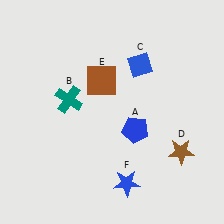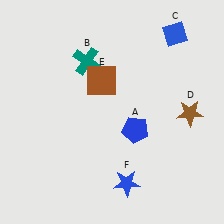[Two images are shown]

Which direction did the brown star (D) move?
The brown star (D) moved up.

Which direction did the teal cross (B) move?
The teal cross (B) moved up.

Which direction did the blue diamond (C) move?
The blue diamond (C) moved right.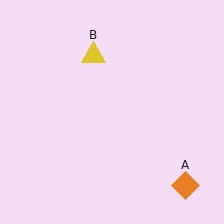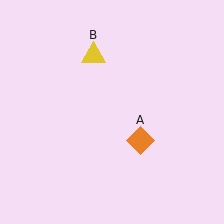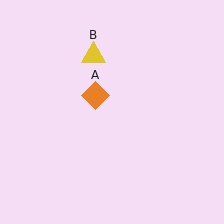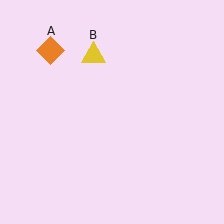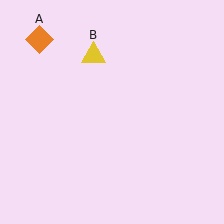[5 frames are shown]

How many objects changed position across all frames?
1 object changed position: orange diamond (object A).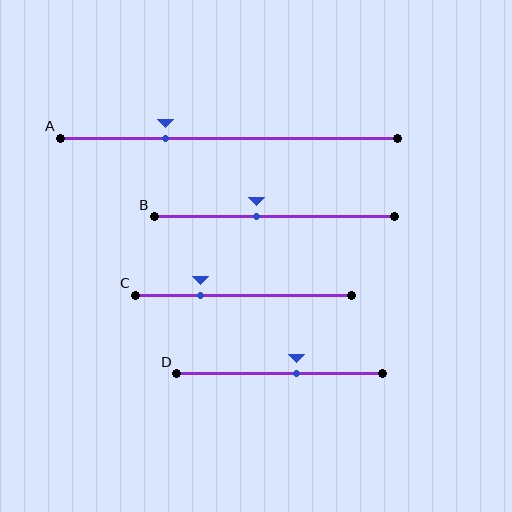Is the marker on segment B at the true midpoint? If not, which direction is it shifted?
No, the marker on segment B is shifted to the left by about 7% of the segment length.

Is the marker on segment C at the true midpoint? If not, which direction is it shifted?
No, the marker on segment C is shifted to the left by about 20% of the segment length.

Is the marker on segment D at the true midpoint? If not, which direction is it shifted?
No, the marker on segment D is shifted to the right by about 8% of the segment length.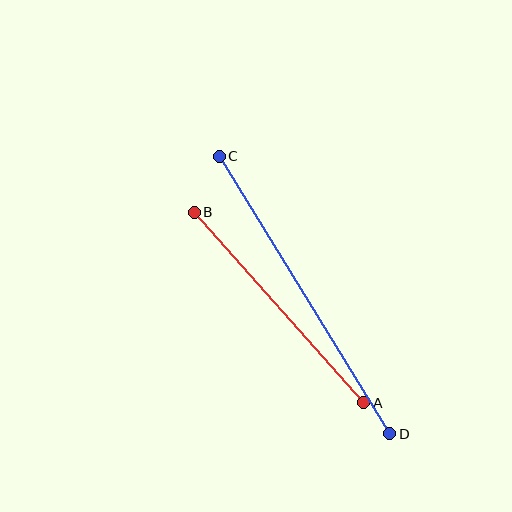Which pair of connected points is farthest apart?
Points C and D are farthest apart.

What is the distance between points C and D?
The distance is approximately 326 pixels.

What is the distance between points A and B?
The distance is approximately 255 pixels.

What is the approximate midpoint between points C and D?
The midpoint is at approximately (305, 295) pixels.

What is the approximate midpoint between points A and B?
The midpoint is at approximately (279, 308) pixels.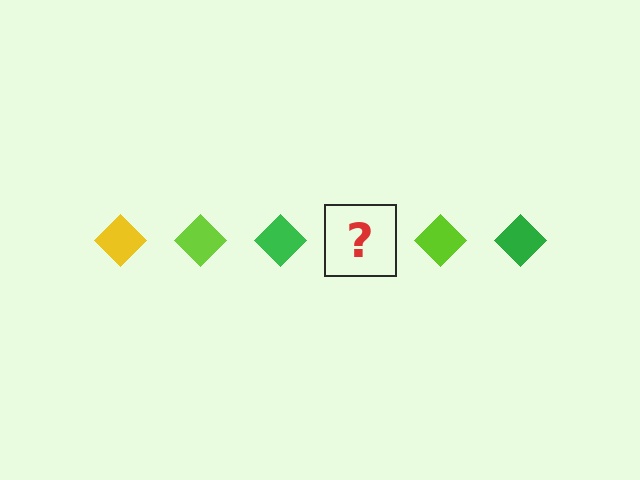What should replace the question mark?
The question mark should be replaced with a yellow diamond.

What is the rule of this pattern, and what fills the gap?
The rule is that the pattern cycles through yellow, lime, green diamonds. The gap should be filled with a yellow diamond.